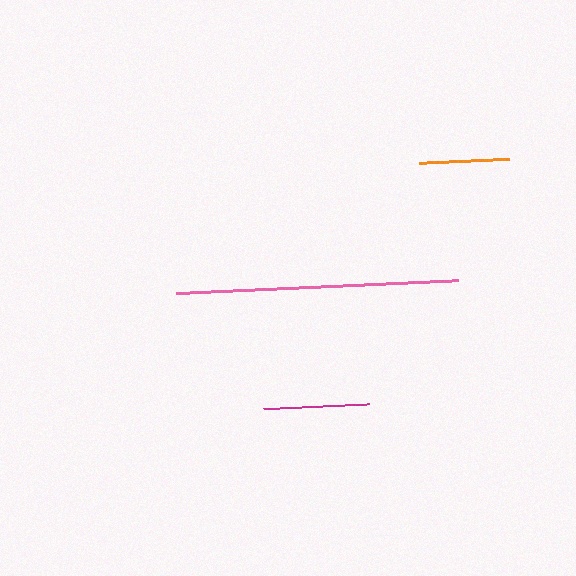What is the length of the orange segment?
The orange segment is approximately 90 pixels long.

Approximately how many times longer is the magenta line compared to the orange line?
The magenta line is approximately 1.2 times the length of the orange line.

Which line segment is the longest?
The pink line is the longest at approximately 283 pixels.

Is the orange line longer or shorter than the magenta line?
The magenta line is longer than the orange line.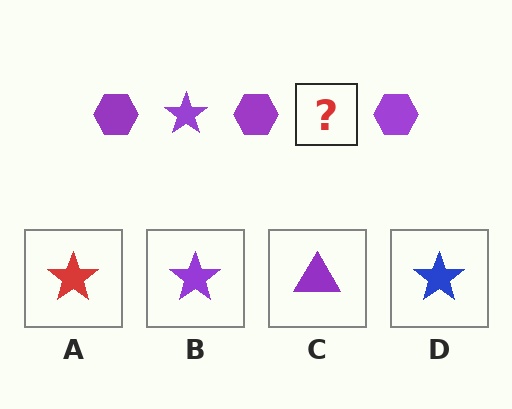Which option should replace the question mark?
Option B.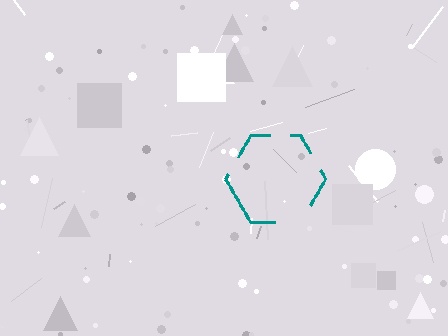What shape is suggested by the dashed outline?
The dashed outline suggests a hexagon.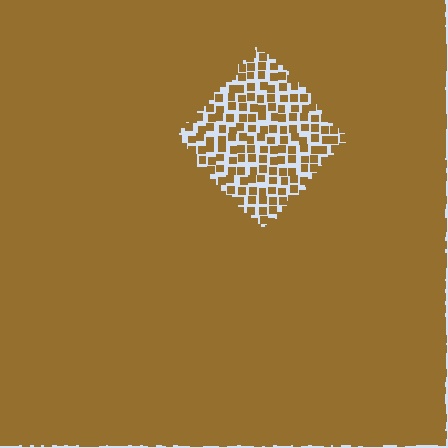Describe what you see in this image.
The image contains small brown elements arranged at two different densities. A diamond-shaped region is visible where the elements are less densely packed than the surrounding area.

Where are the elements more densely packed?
The elements are more densely packed outside the diamond boundary.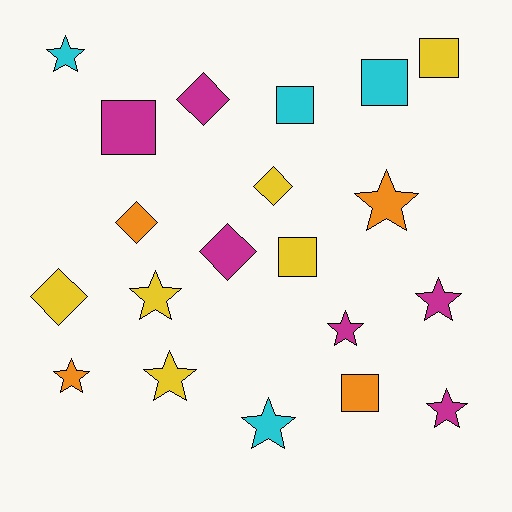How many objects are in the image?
There are 20 objects.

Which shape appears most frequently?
Star, with 9 objects.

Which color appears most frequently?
Magenta, with 6 objects.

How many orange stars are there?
There are 2 orange stars.